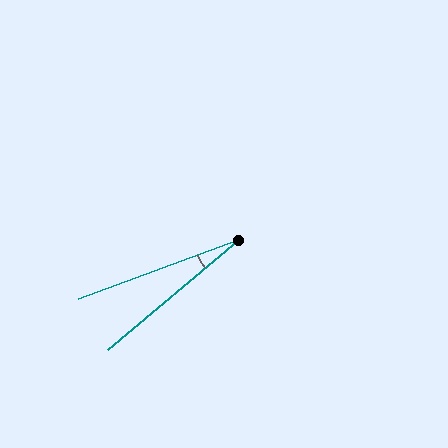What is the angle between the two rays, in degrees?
Approximately 20 degrees.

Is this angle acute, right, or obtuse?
It is acute.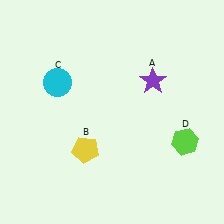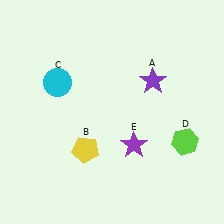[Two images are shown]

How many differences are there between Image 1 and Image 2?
There is 1 difference between the two images.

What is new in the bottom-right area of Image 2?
A purple star (E) was added in the bottom-right area of Image 2.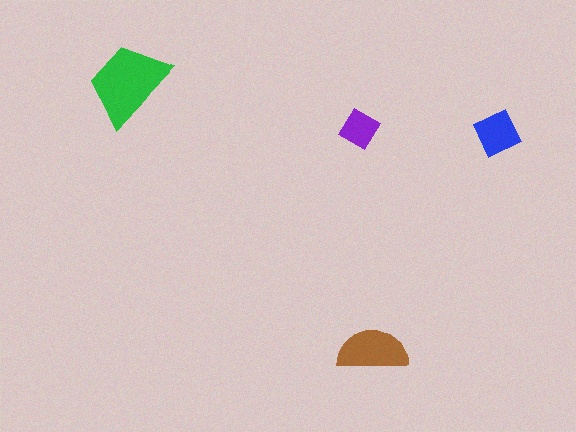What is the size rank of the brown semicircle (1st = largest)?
2nd.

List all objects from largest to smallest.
The green trapezoid, the brown semicircle, the blue square, the purple diamond.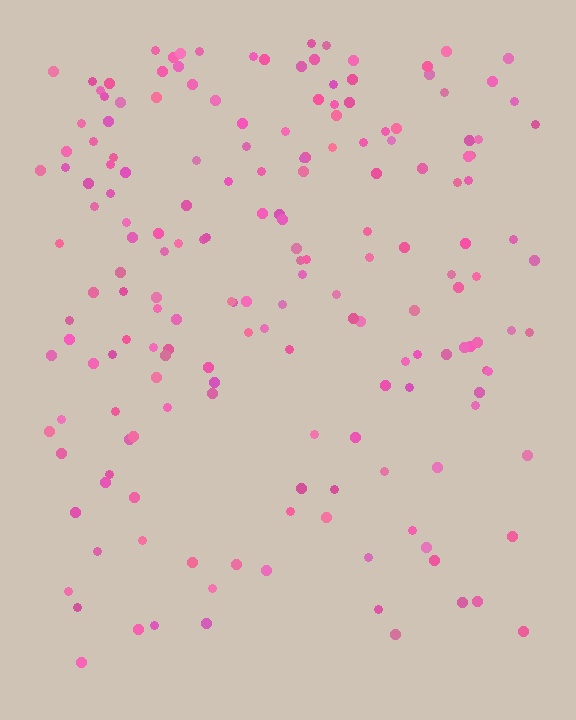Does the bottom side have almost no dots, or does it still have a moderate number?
Still a moderate number, just noticeably fewer than the top.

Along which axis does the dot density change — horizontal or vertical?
Vertical.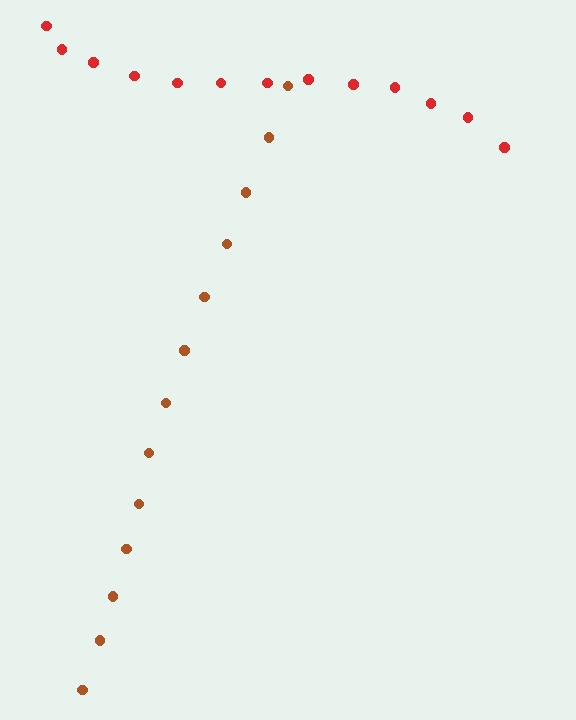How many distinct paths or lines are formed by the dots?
There are 2 distinct paths.